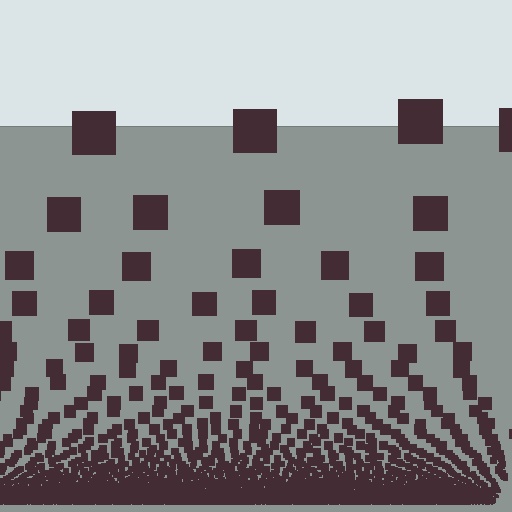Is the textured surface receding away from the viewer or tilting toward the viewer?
The surface appears to tilt toward the viewer. Texture elements get larger and sparser toward the top.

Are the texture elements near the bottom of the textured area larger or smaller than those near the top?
Smaller. The gradient is inverted — elements near the bottom are smaller and denser.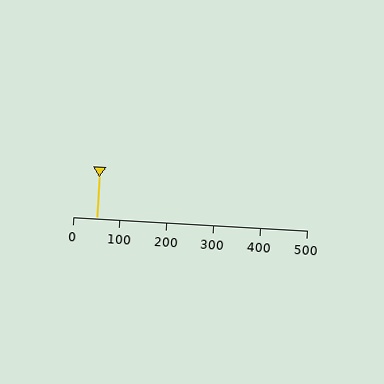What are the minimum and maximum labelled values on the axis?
The axis runs from 0 to 500.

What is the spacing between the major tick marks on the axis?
The major ticks are spaced 100 apart.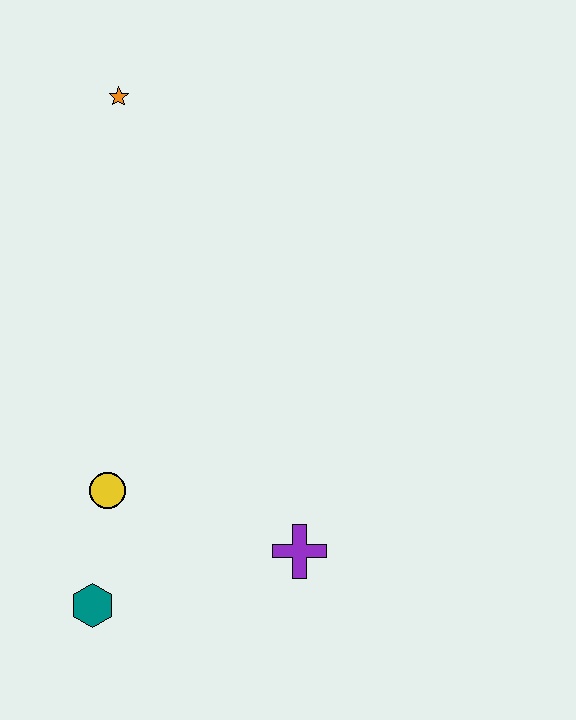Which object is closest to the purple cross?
The yellow circle is closest to the purple cross.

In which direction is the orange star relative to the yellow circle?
The orange star is above the yellow circle.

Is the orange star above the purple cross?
Yes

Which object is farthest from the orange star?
The teal hexagon is farthest from the orange star.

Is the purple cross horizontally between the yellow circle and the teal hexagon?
No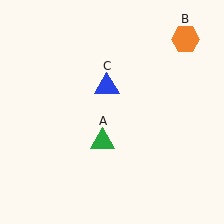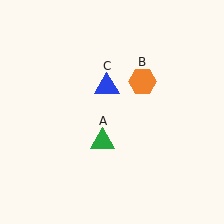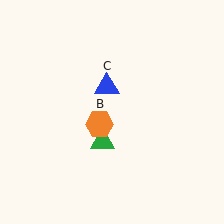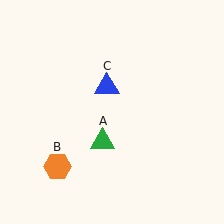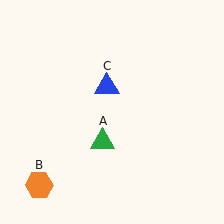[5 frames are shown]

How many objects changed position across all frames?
1 object changed position: orange hexagon (object B).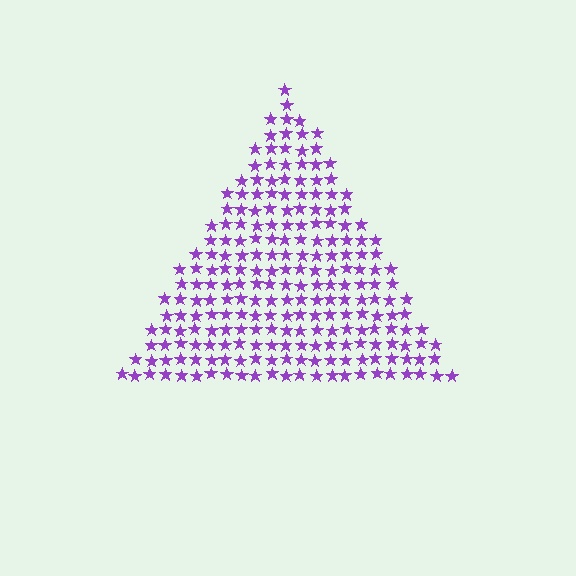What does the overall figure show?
The overall figure shows a triangle.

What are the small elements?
The small elements are stars.